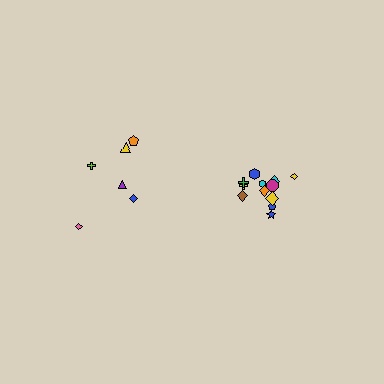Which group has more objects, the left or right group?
The right group.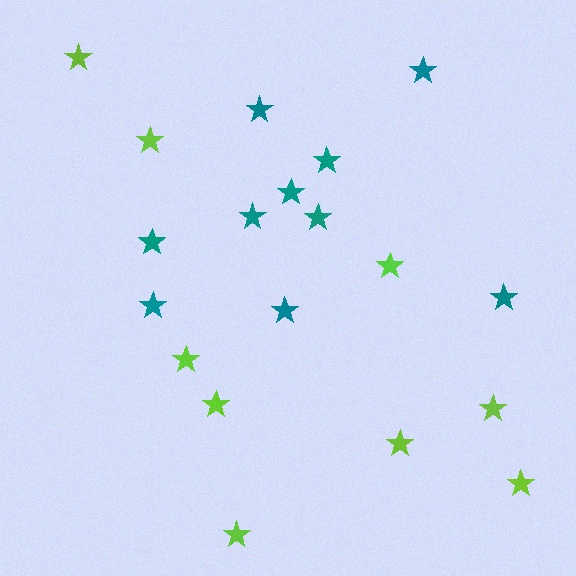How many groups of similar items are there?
There are 2 groups: one group of lime stars (9) and one group of teal stars (10).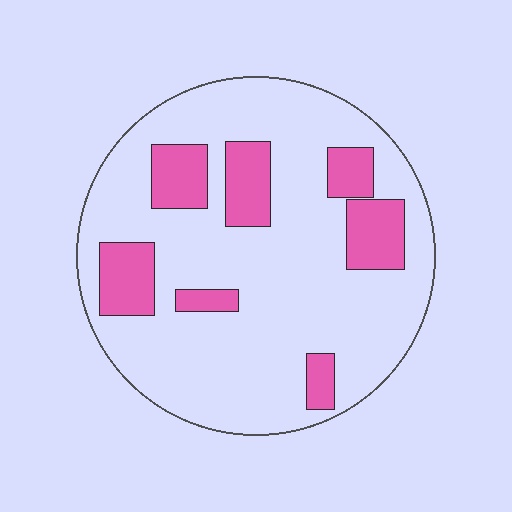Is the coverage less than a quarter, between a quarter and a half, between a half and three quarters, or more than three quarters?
Less than a quarter.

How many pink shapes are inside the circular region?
7.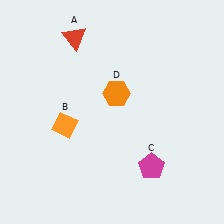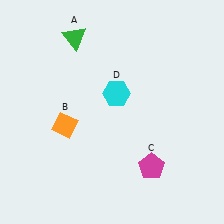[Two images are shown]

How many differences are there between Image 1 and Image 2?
There are 2 differences between the two images.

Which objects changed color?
A changed from red to green. D changed from orange to cyan.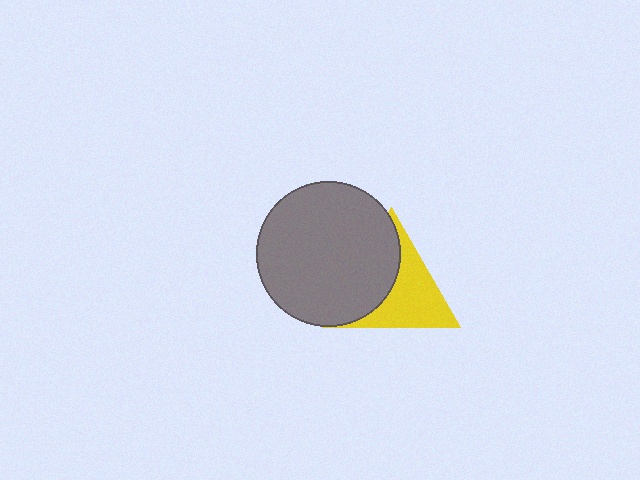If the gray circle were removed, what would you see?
You would see the complete yellow triangle.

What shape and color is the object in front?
The object in front is a gray circle.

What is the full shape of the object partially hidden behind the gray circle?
The partially hidden object is a yellow triangle.